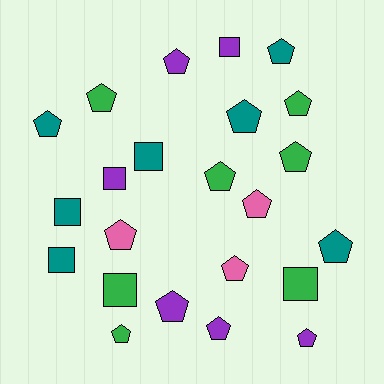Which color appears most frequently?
Green, with 7 objects.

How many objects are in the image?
There are 23 objects.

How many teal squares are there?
There are 3 teal squares.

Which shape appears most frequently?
Pentagon, with 16 objects.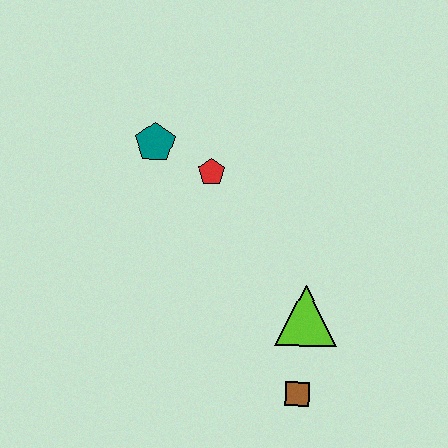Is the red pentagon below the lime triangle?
No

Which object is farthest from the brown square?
The teal pentagon is farthest from the brown square.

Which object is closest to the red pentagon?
The teal pentagon is closest to the red pentagon.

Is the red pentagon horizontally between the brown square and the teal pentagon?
Yes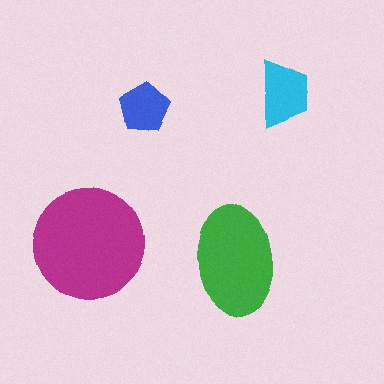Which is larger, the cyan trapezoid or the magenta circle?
The magenta circle.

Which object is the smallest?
The blue pentagon.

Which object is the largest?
The magenta circle.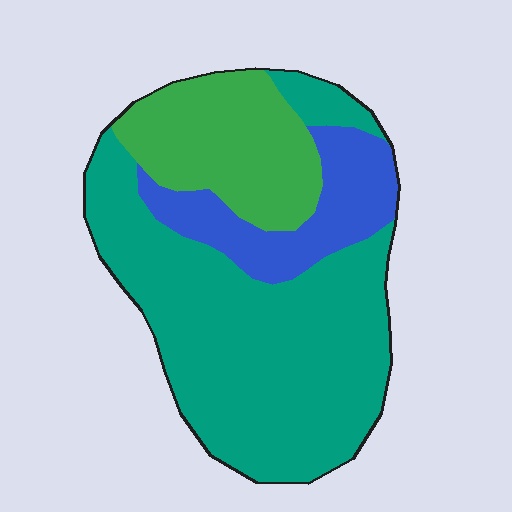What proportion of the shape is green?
Green covers 23% of the shape.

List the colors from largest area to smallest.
From largest to smallest: teal, green, blue.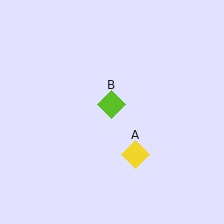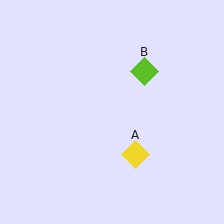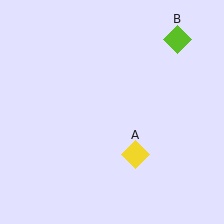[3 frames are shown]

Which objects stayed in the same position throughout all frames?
Yellow diamond (object A) remained stationary.